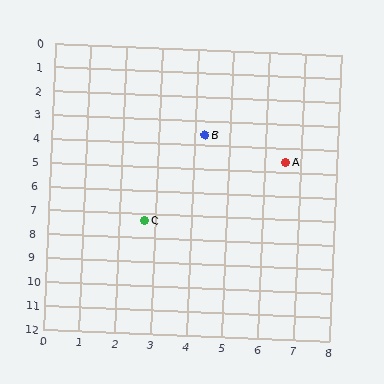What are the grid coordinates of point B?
Point B is at approximately (4.3, 3.6).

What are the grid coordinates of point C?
Point C is at approximately (2.7, 7.3).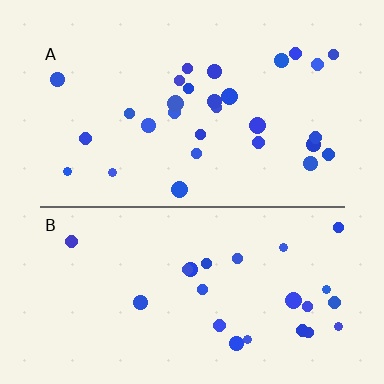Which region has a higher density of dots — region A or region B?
A (the top).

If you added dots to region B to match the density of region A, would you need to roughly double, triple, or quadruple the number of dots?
Approximately double.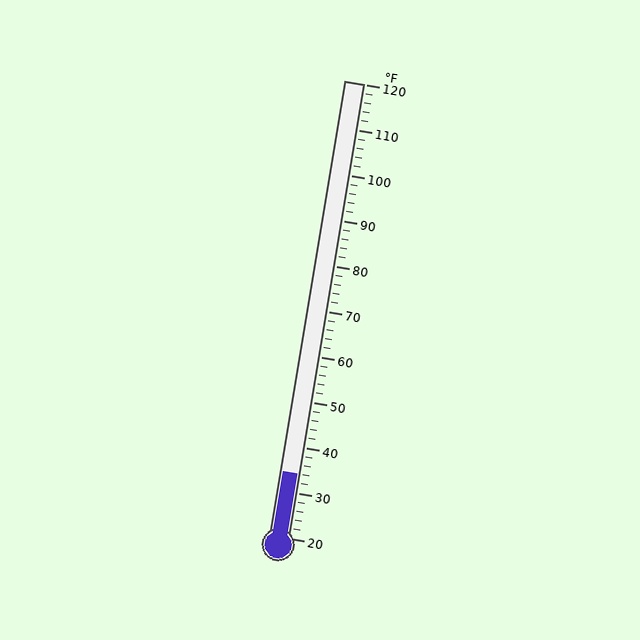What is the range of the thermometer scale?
The thermometer scale ranges from 20°F to 120°F.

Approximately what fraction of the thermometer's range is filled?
The thermometer is filled to approximately 15% of its range.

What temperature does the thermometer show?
The thermometer shows approximately 34°F.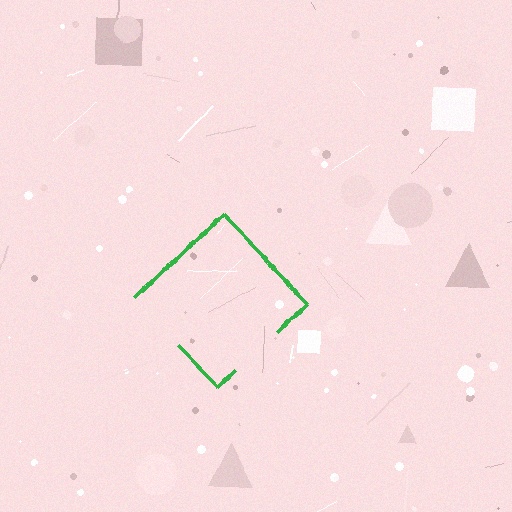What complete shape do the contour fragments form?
The contour fragments form a diamond.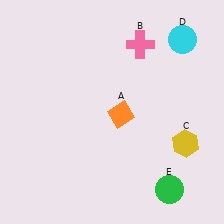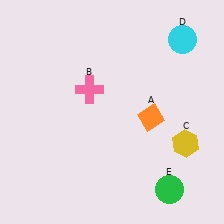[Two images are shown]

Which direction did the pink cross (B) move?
The pink cross (B) moved left.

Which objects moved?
The objects that moved are: the orange diamond (A), the pink cross (B).